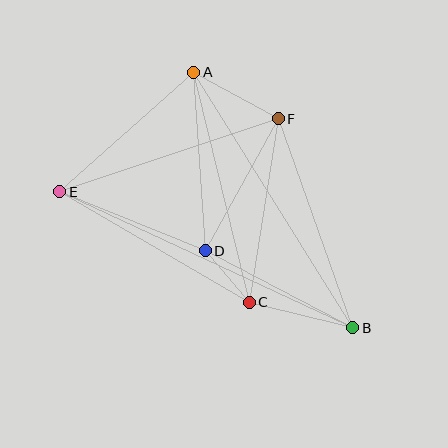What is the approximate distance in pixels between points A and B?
The distance between A and B is approximately 301 pixels.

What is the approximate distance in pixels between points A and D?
The distance between A and D is approximately 179 pixels.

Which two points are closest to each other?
Points C and D are closest to each other.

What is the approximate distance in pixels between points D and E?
The distance between D and E is approximately 158 pixels.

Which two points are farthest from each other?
Points B and E are farthest from each other.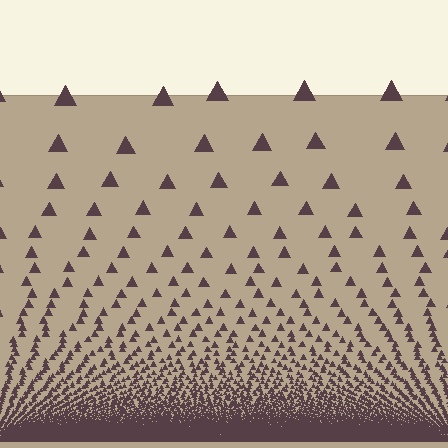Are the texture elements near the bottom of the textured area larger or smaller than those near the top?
Smaller. The gradient is inverted — elements near the bottom are smaller and denser.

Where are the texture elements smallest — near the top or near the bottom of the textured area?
Near the bottom.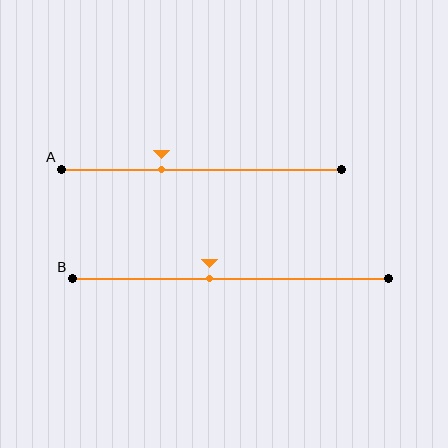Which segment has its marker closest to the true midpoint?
Segment B has its marker closest to the true midpoint.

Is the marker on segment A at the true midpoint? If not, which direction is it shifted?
No, the marker on segment A is shifted to the left by about 14% of the segment length.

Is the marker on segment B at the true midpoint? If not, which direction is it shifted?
No, the marker on segment B is shifted to the left by about 7% of the segment length.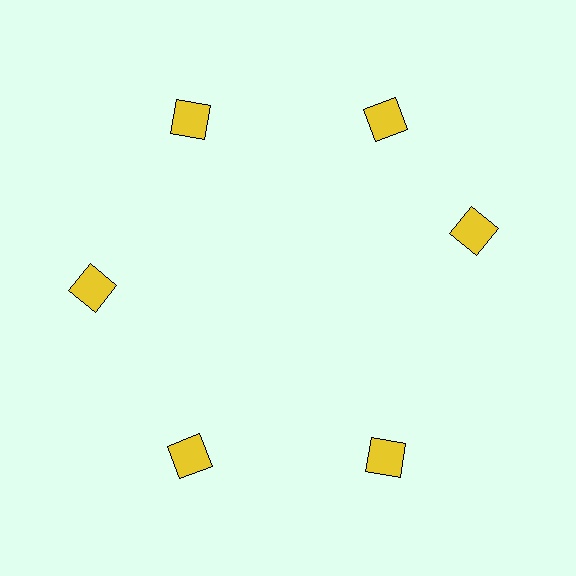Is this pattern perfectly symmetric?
No. The 6 yellow squares are arranged in a ring, but one element near the 3 o'clock position is rotated out of alignment along the ring, breaking the 6-fold rotational symmetry.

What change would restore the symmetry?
The symmetry would be restored by rotating it back into even spacing with its neighbors so that all 6 squares sit at equal angles and equal distance from the center.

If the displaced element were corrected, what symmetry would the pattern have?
It would have 6-fold rotational symmetry — the pattern would map onto itself every 60 degrees.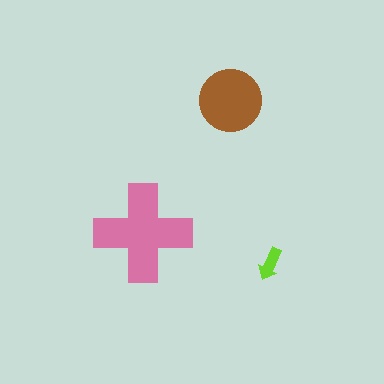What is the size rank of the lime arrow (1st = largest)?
3rd.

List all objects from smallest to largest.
The lime arrow, the brown circle, the pink cross.